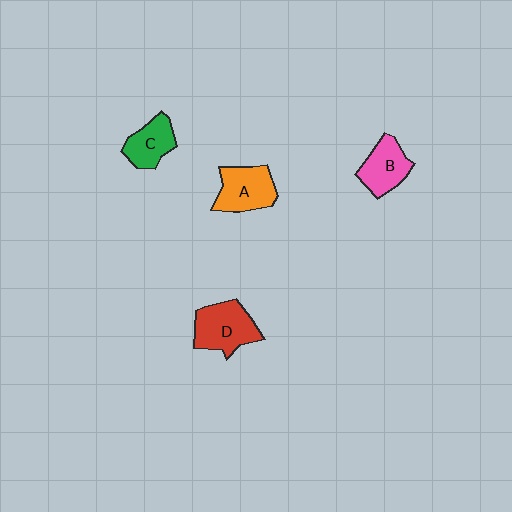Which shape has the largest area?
Shape D (red).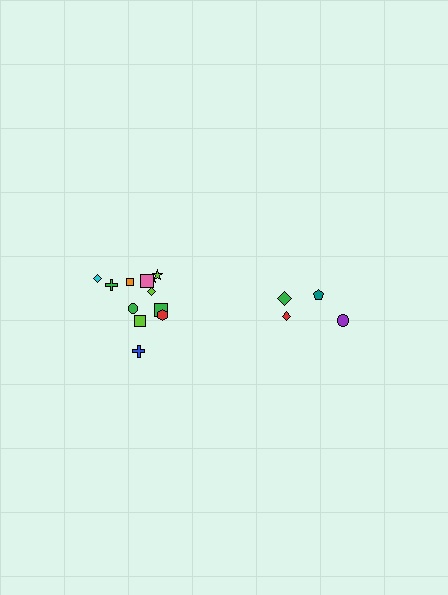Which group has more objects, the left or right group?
The left group.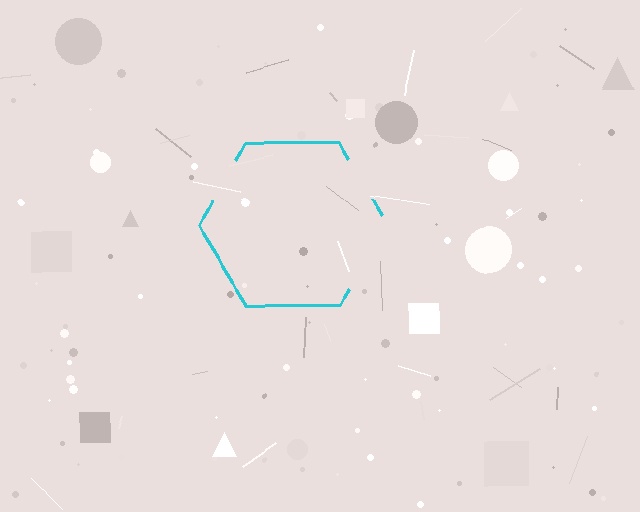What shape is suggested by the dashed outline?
The dashed outline suggests a hexagon.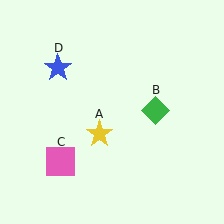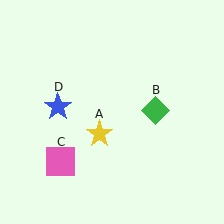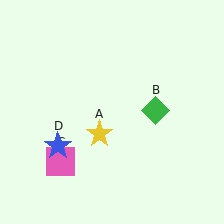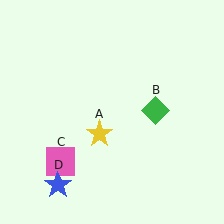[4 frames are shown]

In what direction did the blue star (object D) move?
The blue star (object D) moved down.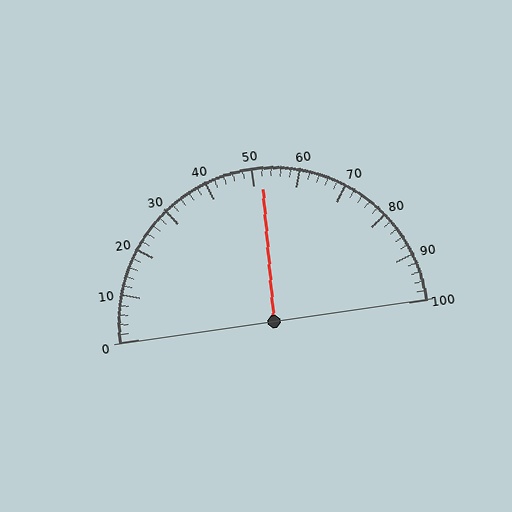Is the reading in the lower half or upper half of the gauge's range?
The reading is in the upper half of the range (0 to 100).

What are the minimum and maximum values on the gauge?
The gauge ranges from 0 to 100.